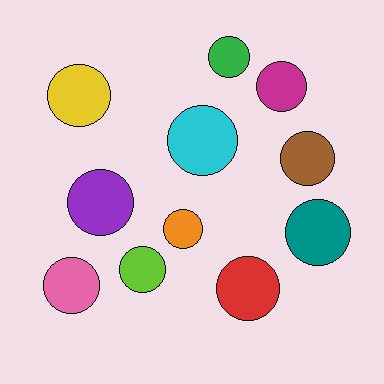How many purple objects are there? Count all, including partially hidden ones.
There is 1 purple object.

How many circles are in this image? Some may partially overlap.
There are 11 circles.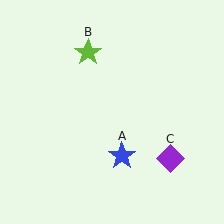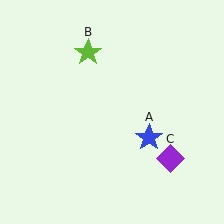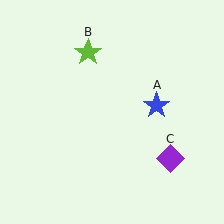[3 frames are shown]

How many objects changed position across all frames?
1 object changed position: blue star (object A).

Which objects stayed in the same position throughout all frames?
Lime star (object B) and purple diamond (object C) remained stationary.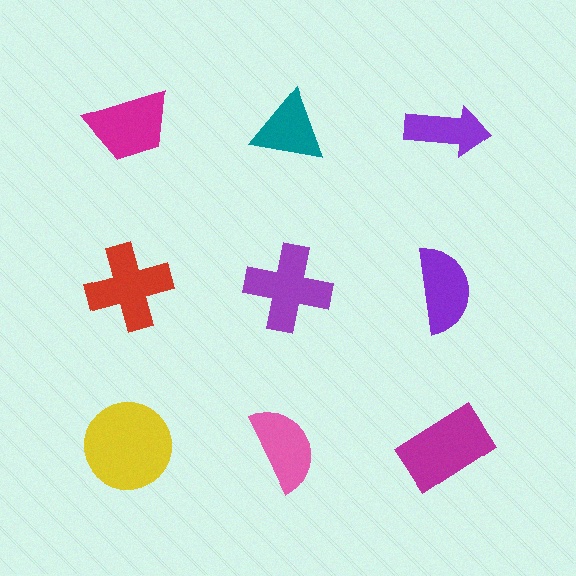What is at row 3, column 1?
A yellow circle.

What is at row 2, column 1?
A red cross.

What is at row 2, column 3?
A purple semicircle.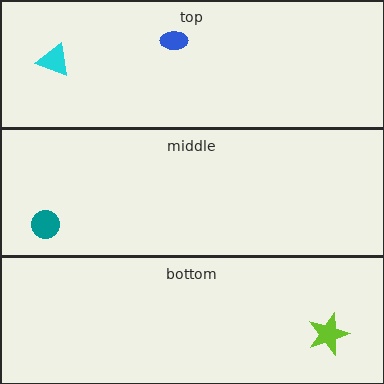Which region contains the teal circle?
The middle region.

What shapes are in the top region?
The blue ellipse, the cyan triangle.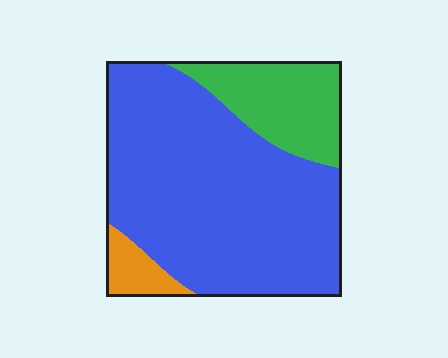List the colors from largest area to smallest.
From largest to smallest: blue, green, orange.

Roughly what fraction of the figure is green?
Green covers 20% of the figure.